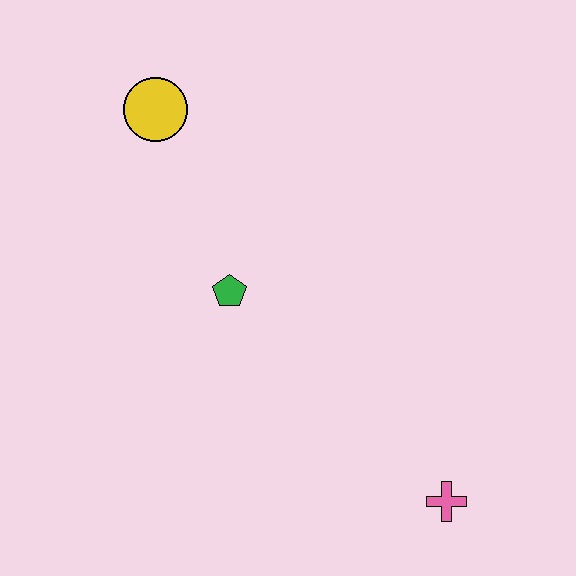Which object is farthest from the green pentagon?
The pink cross is farthest from the green pentagon.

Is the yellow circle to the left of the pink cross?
Yes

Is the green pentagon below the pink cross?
No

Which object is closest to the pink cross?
The green pentagon is closest to the pink cross.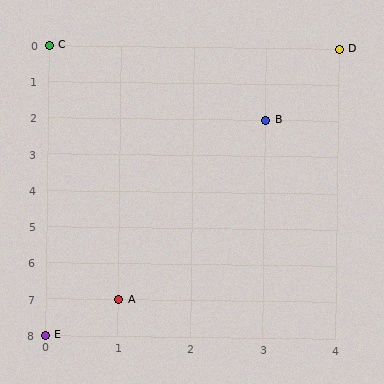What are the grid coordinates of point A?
Point A is at grid coordinates (1, 7).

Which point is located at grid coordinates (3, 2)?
Point B is at (3, 2).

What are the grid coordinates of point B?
Point B is at grid coordinates (3, 2).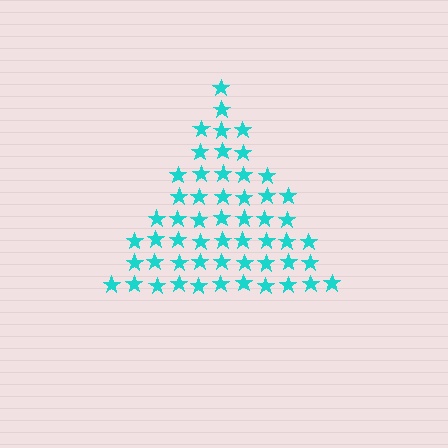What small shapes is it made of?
It is made of small stars.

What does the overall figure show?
The overall figure shows a triangle.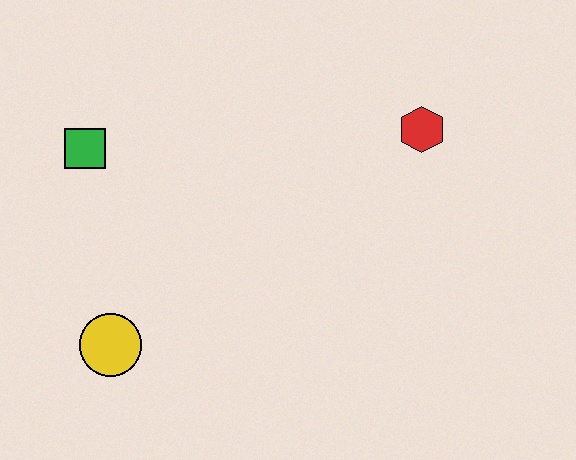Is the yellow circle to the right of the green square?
Yes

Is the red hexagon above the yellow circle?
Yes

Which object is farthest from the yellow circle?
The red hexagon is farthest from the yellow circle.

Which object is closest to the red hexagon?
The green square is closest to the red hexagon.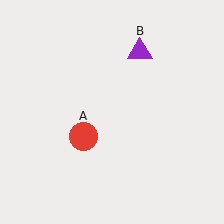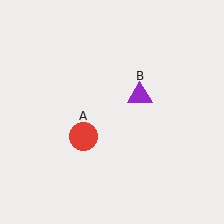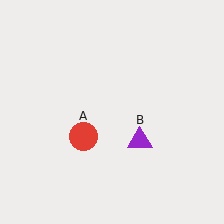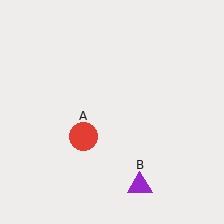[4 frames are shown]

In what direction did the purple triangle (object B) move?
The purple triangle (object B) moved down.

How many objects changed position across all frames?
1 object changed position: purple triangle (object B).